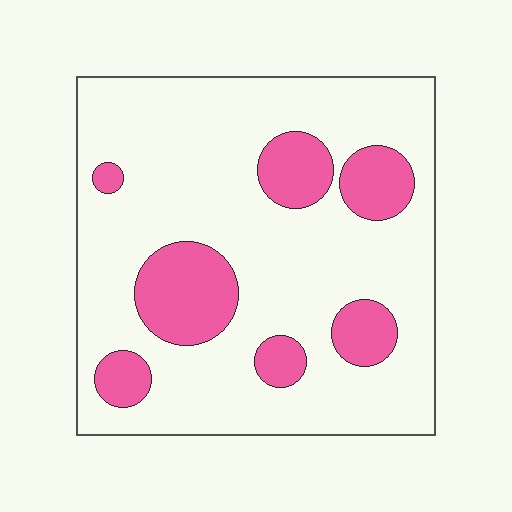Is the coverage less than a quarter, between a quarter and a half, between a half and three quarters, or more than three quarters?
Less than a quarter.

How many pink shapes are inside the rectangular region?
7.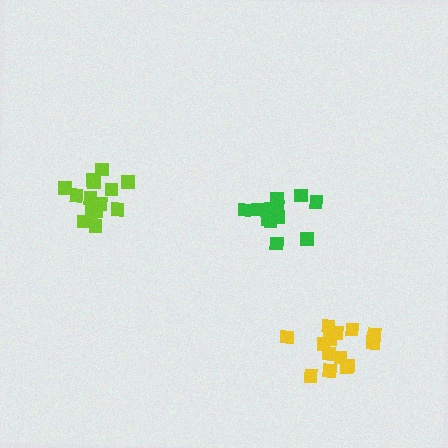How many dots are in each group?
Group 1: 14 dots, Group 2: 13 dots, Group 3: 15 dots (42 total).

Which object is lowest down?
The yellow cluster is bottommost.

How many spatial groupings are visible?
There are 3 spatial groupings.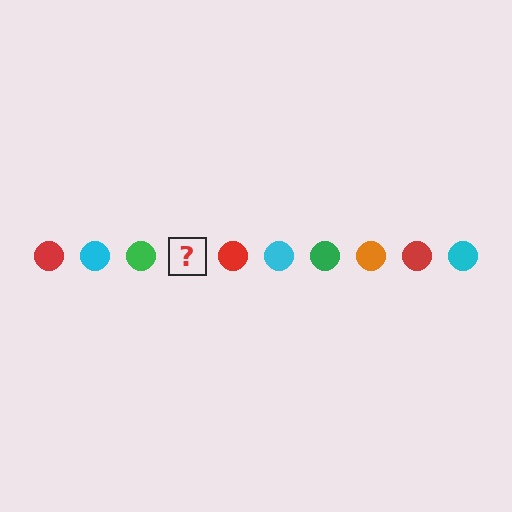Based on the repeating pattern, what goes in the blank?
The blank should be an orange circle.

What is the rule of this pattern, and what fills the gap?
The rule is that the pattern cycles through red, cyan, green, orange circles. The gap should be filled with an orange circle.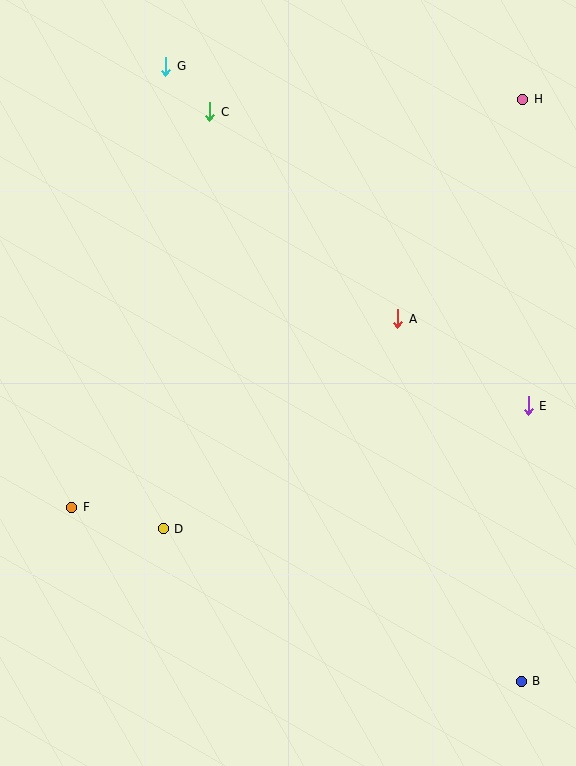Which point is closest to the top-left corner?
Point G is closest to the top-left corner.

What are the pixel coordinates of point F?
Point F is at (72, 507).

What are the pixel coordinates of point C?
Point C is at (210, 112).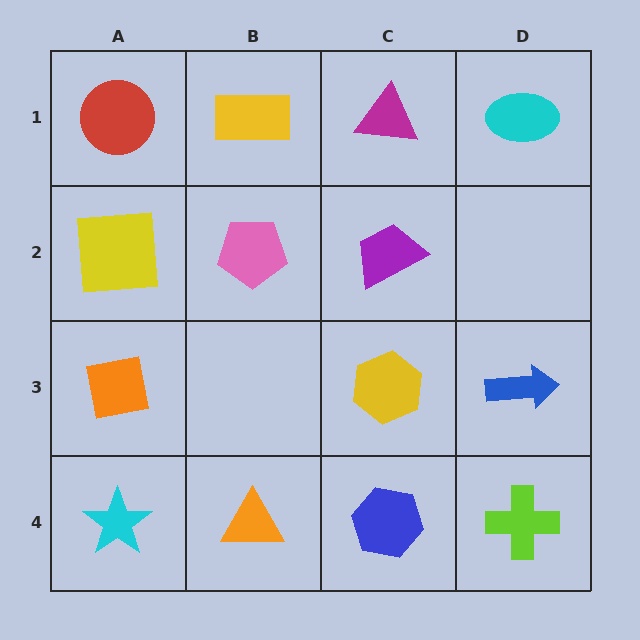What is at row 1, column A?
A red circle.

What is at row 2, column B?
A pink pentagon.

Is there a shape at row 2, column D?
No, that cell is empty.